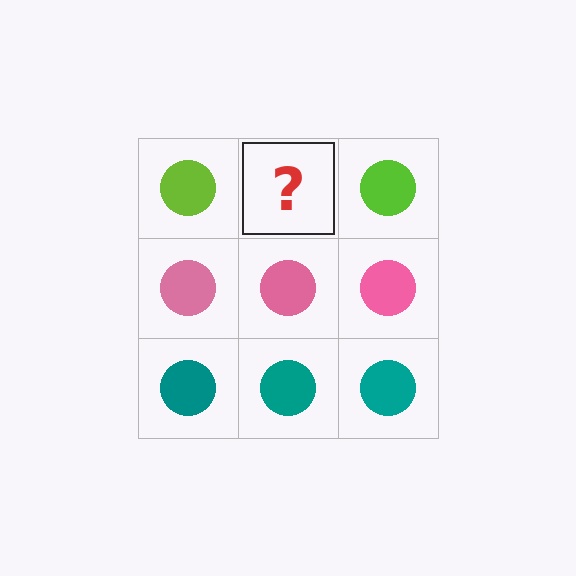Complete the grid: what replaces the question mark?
The question mark should be replaced with a lime circle.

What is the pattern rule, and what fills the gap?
The rule is that each row has a consistent color. The gap should be filled with a lime circle.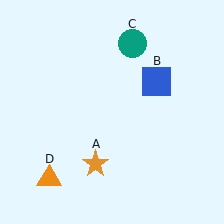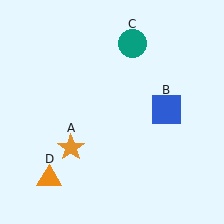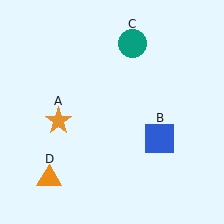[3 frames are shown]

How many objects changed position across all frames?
2 objects changed position: orange star (object A), blue square (object B).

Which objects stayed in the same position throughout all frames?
Teal circle (object C) and orange triangle (object D) remained stationary.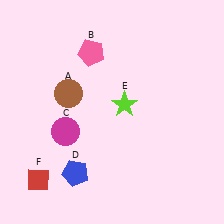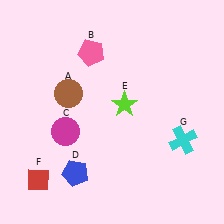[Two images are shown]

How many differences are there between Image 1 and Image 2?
There is 1 difference between the two images.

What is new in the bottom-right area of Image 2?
A cyan cross (G) was added in the bottom-right area of Image 2.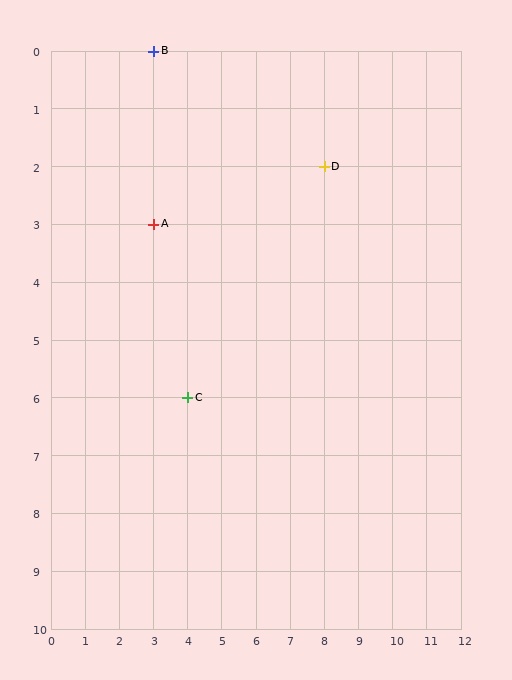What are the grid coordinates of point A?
Point A is at grid coordinates (3, 3).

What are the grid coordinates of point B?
Point B is at grid coordinates (3, 0).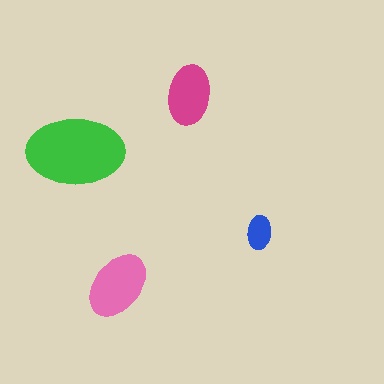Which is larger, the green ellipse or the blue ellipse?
The green one.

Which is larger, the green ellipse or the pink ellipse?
The green one.